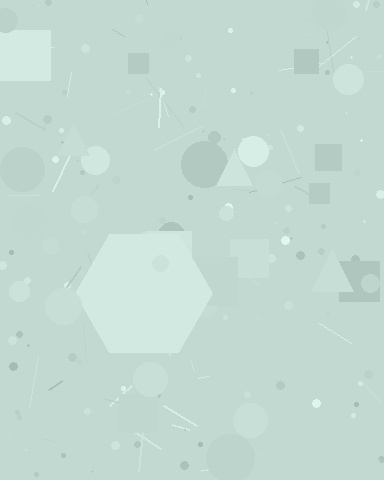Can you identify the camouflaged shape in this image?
The camouflaged shape is a hexagon.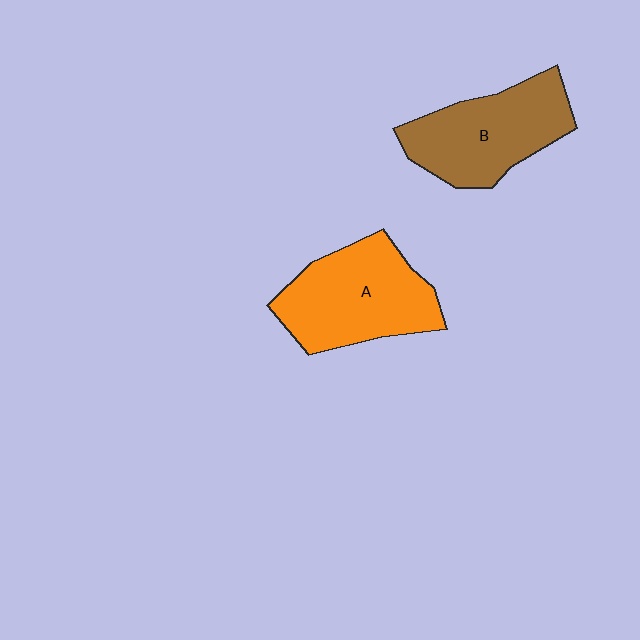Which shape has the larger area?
Shape A (orange).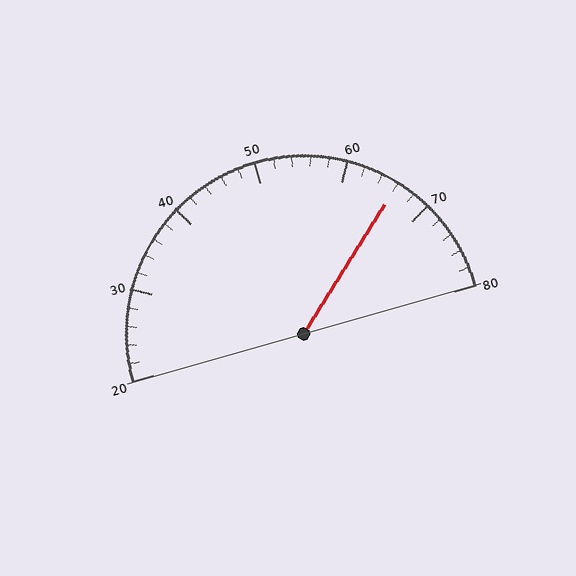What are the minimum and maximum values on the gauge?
The gauge ranges from 20 to 80.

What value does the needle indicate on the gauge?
The needle indicates approximately 66.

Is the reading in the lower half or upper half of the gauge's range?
The reading is in the upper half of the range (20 to 80).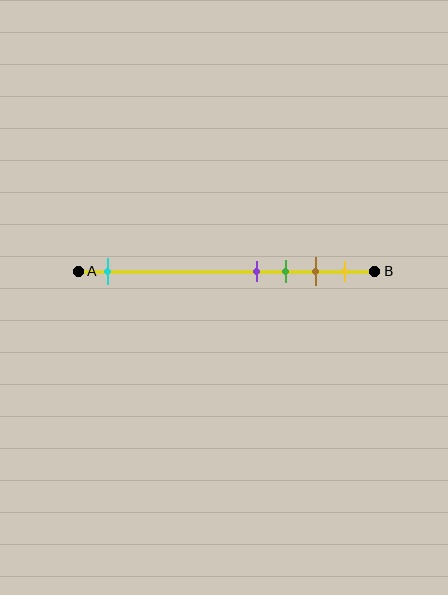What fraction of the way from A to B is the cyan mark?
The cyan mark is approximately 10% (0.1) of the way from A to B.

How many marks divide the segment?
There are 5 marks dividing the segment.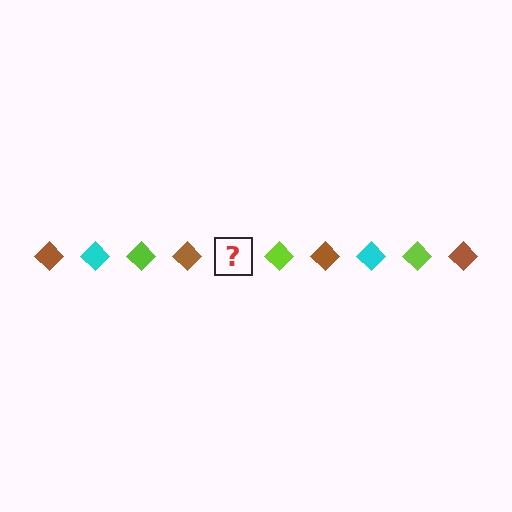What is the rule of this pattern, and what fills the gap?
The rule is that the pattern cycles through brown, cyan, lime diamonds. The gap should be filled with a cyan diamond.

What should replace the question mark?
The question mark should be replaced with a cyan diamond.